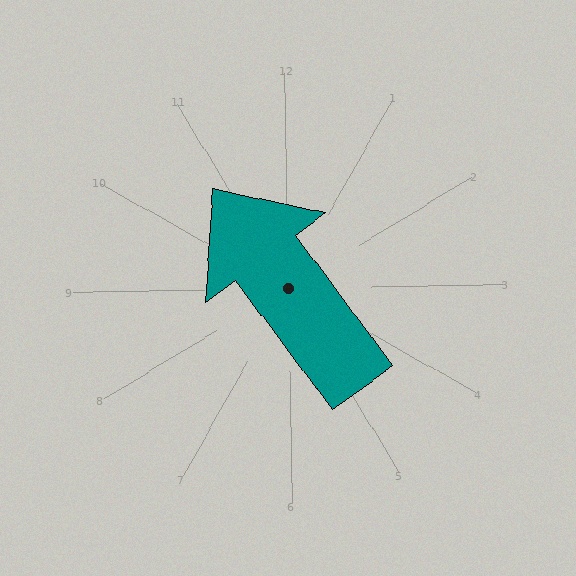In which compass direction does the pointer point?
Northwest.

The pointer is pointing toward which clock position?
Roughly 11 o'clock.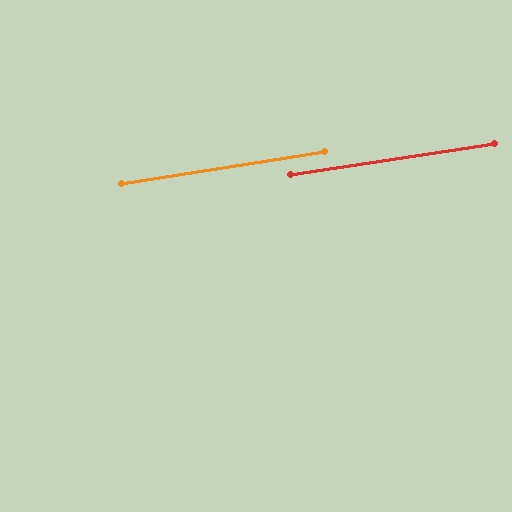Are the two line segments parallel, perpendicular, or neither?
Parallel — their directions differ by only 0.3°.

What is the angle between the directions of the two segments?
Approximately 0 degrees.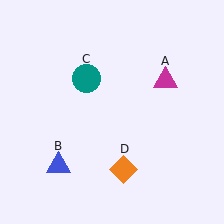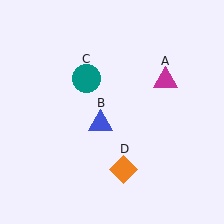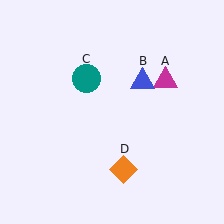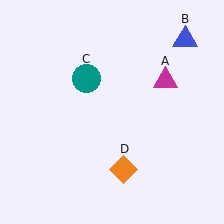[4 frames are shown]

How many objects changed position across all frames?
1 object changed position: blue triangle (object B).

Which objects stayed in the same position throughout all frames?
Magenta triangle (object A) and teal circle (object C) and orange diamond (object D) remained stationary.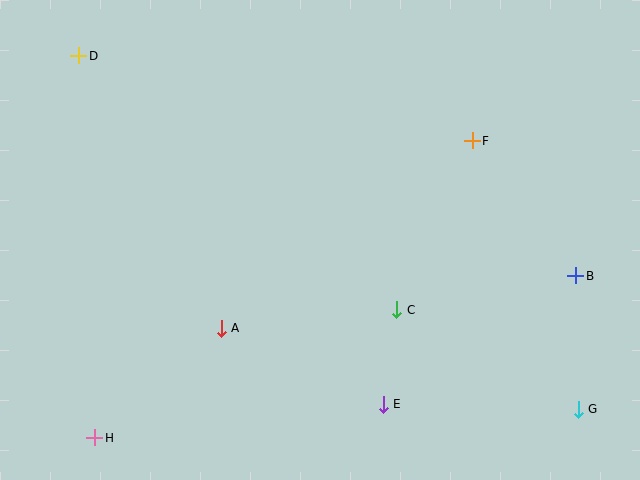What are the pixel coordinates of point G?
Point G is at (578, 409).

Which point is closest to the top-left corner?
Point D is closest to the top-left corner.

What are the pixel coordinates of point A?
Point A is at (221, 328).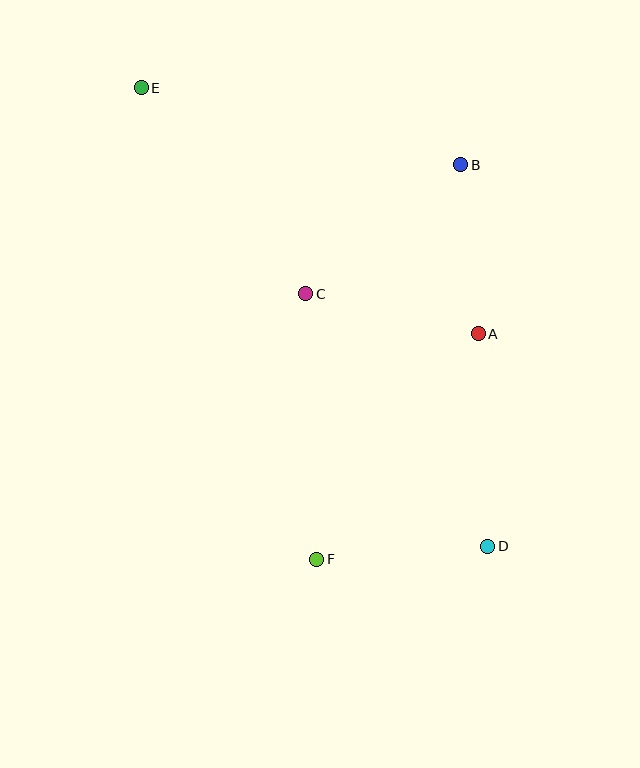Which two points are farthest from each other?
Points D and E are farthest from each other.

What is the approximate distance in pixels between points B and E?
The distance between B and E is approximately 329 pixels.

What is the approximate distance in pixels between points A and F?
The distance between A and F is approximately 277 pixels.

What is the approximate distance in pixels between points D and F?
The distance between D and F is approximately 171 pixels.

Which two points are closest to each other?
Points A and B are closest to each other.